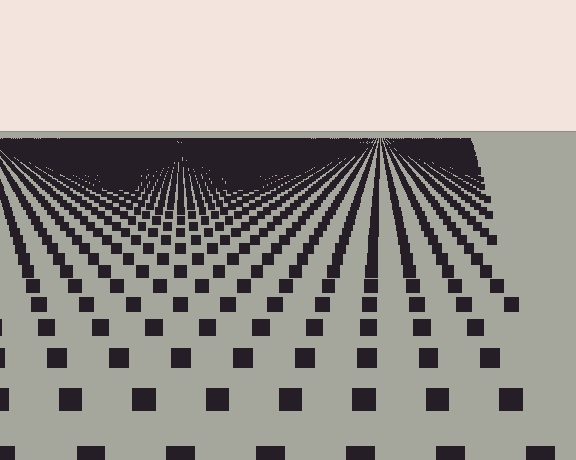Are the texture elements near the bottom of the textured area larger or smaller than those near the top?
Larger. Near the bottom, elements are closer to the viewer and appear at a bigger on-screen size.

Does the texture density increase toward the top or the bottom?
Density increases toward the top.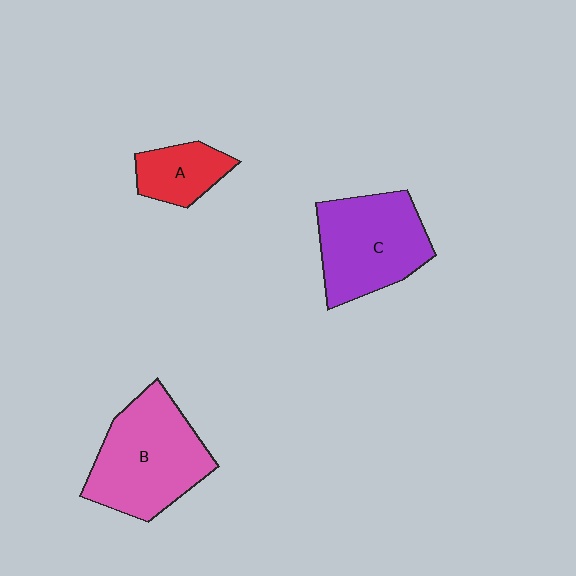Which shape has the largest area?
Shape B (pink).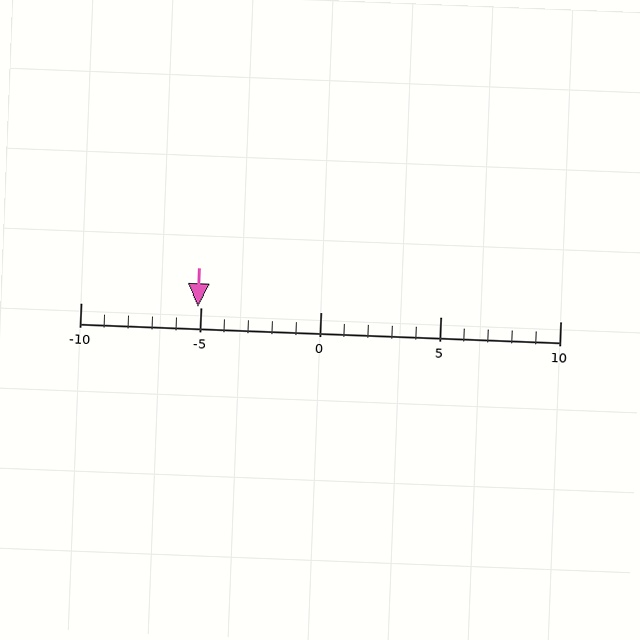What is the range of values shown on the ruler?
The ruler shows values from -10 to 10.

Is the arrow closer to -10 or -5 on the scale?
The arrow is closer to -5.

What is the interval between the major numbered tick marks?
The major tick marks are spaced 5 units apart.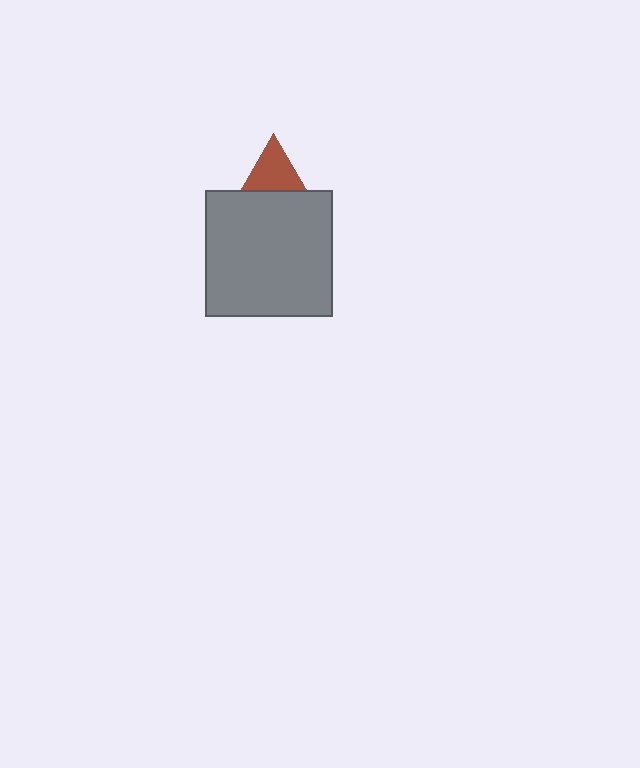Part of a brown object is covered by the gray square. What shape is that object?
It is a triangle.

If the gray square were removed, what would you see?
You would see the complete brown triangle.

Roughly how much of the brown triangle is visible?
A small part of it is visible (roughly 35%).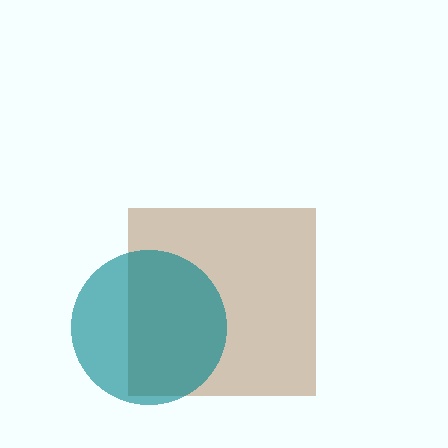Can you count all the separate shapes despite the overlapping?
Yes, there are 2 separate shapes.